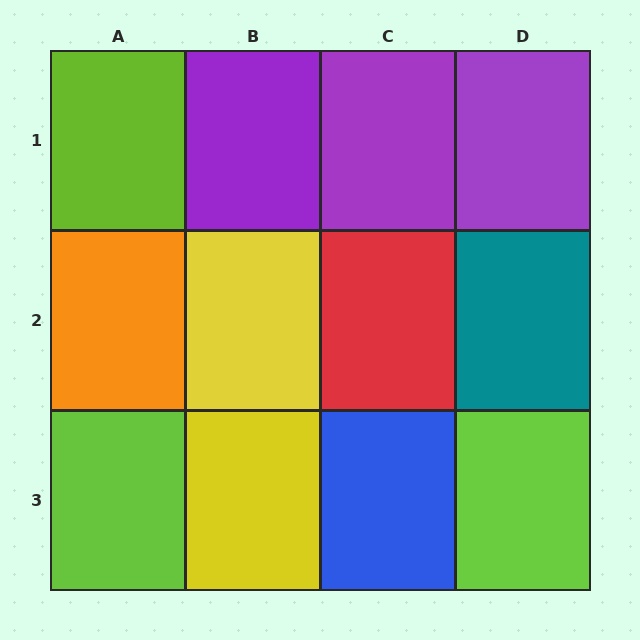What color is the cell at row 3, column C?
Blue.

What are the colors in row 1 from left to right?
Lime, purple, purple, purple.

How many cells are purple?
3 cells are purple.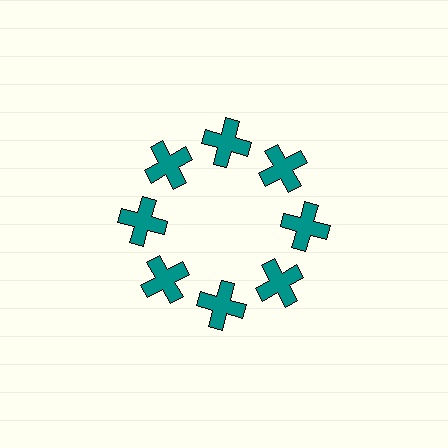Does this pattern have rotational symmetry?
Yes, this pattern has 8-fold rotational symmetry. It looks the same after rotating 45 degrees around the center.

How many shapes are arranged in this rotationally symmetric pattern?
There are 8 shapes, arranged in 8 groups of 1.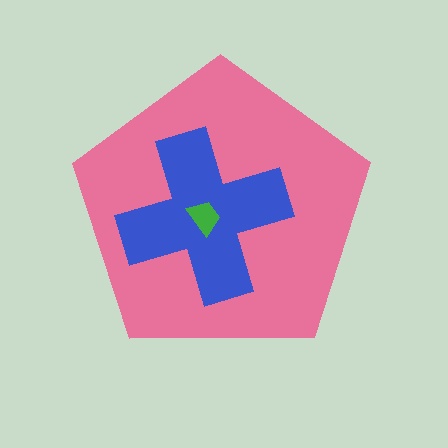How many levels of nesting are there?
3.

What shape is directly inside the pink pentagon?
The blue cross.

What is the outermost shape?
The pink pentagon.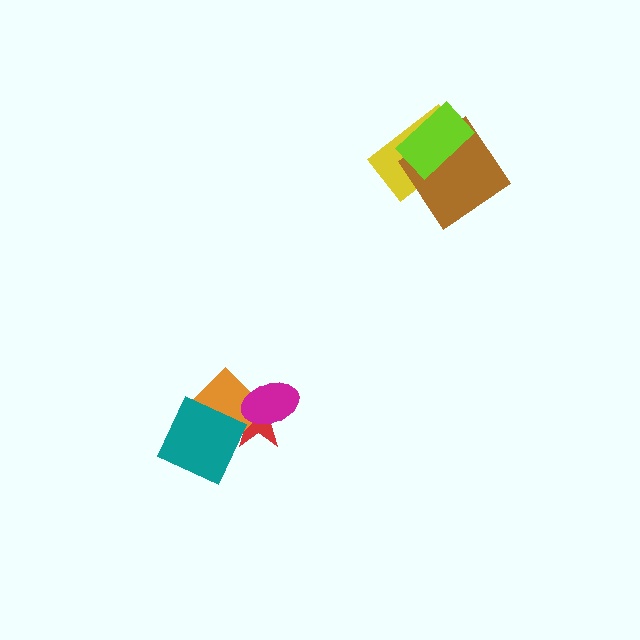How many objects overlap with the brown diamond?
2 objects overlap with the brown diamond.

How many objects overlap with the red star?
2 objects overlap with the red star.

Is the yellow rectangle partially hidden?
Yes, it is partially covered by another shape.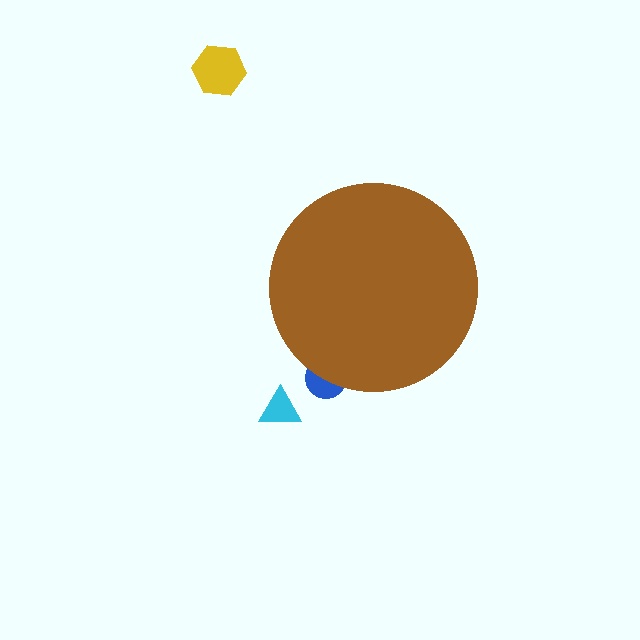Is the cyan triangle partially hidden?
No, the cyan triangle is fully visible.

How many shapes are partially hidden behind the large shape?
1 shape is partially hidden.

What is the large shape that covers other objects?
A brown circle.